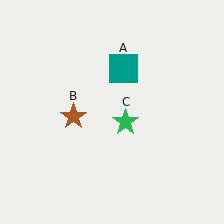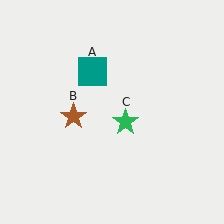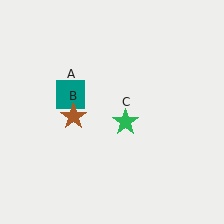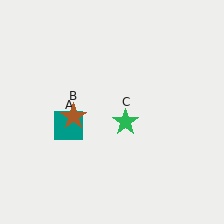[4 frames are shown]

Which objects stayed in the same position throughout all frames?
Brown star (object B) and green star (object C) remained stationary.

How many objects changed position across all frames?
1 object changed position: teal square (object A).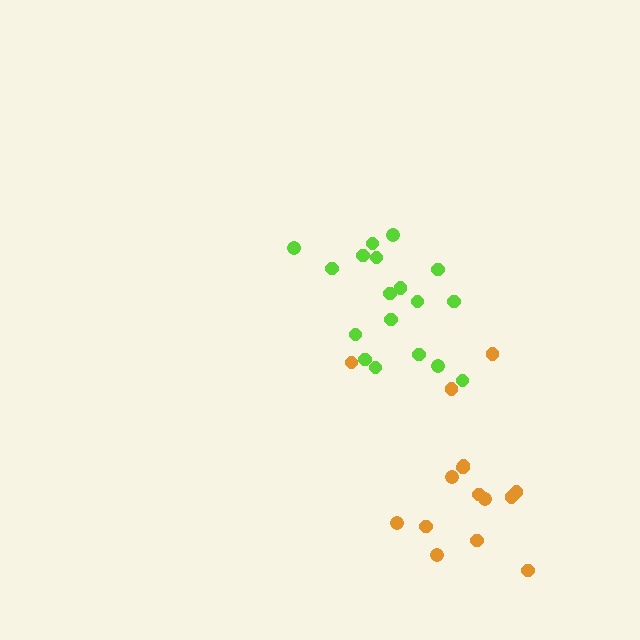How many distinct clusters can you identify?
There are 2 distinct clusters.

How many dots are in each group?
Group 1: 18 dots, Group 2: 15 dots (33 total).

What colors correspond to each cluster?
The clusters are colored: lime, orange.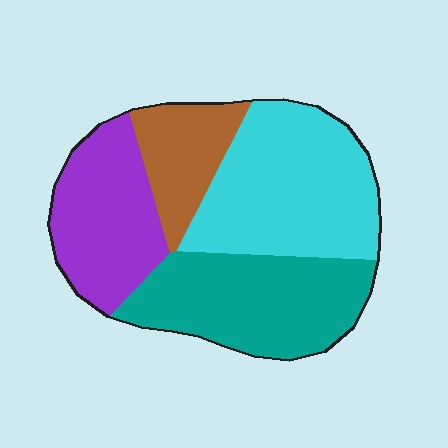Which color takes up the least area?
Brown, at roughly 15%.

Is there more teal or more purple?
Teal.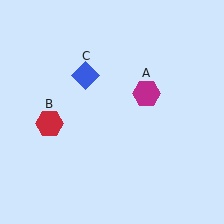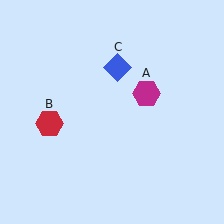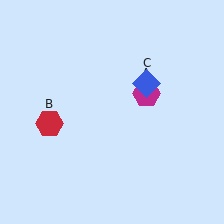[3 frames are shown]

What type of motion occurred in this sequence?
The blue diamond (object C) rotated clockwise around the center of the scene.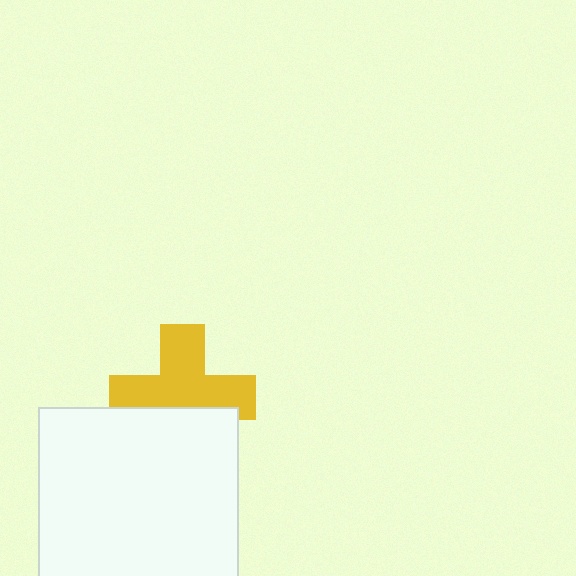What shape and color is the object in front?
The object in front is a white square.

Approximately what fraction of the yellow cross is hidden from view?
Roughly 35% of the yellow cross is hidden behind the white square.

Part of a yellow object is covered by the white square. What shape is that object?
It is a cross.